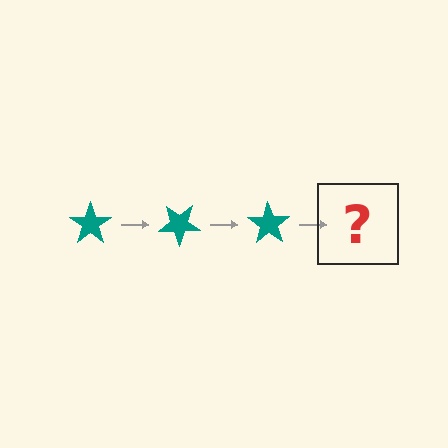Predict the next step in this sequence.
The next step is a teal star rotated 105 degrees.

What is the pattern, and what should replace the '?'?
The pattern is that the star rotates 35 degrees each step. The '?' should be a teal star rotated 105 degrees.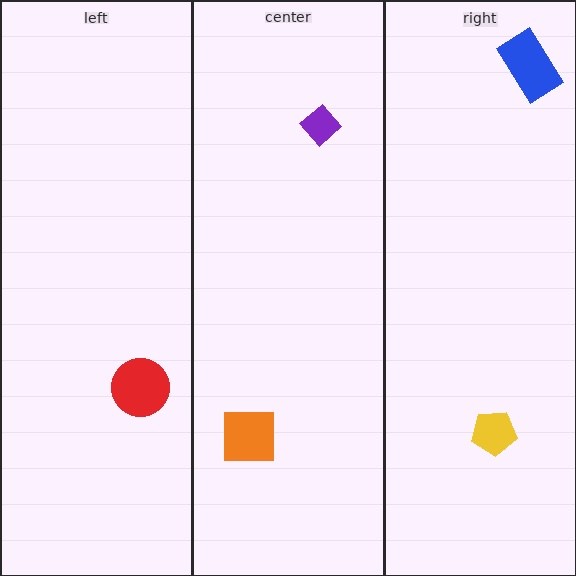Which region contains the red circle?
The left region.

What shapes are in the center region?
The purple diamond, the orange square.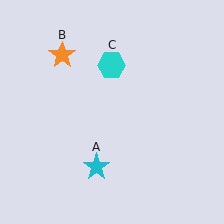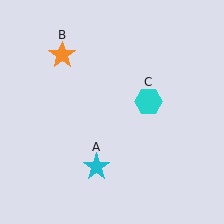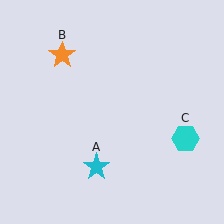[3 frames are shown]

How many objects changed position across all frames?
1 object changed position: cyan hexagon (object C).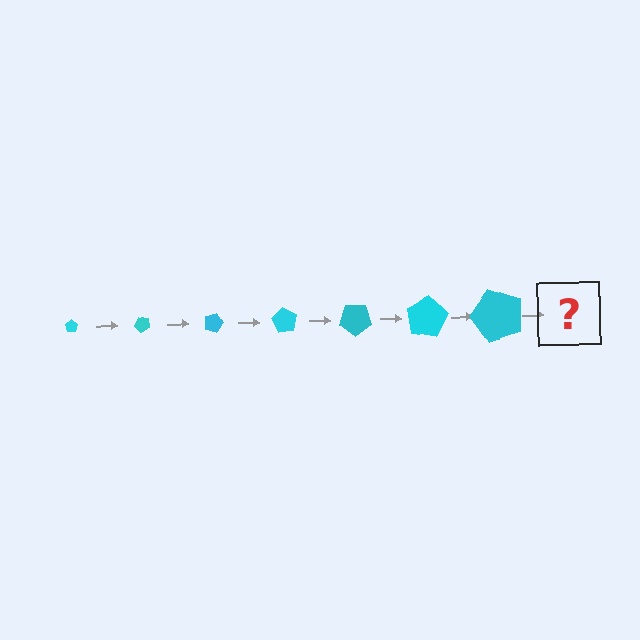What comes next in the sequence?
The next element should be a pentagon, larger than the previous one and rotated 315 degrees from the start.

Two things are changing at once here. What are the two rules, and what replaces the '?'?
The two rules are that the pentagon grows larger each step and it rotates 45 degrees each step. The '?' should be a pentagon, larger than the previous one and rotated 315 degrees from the start.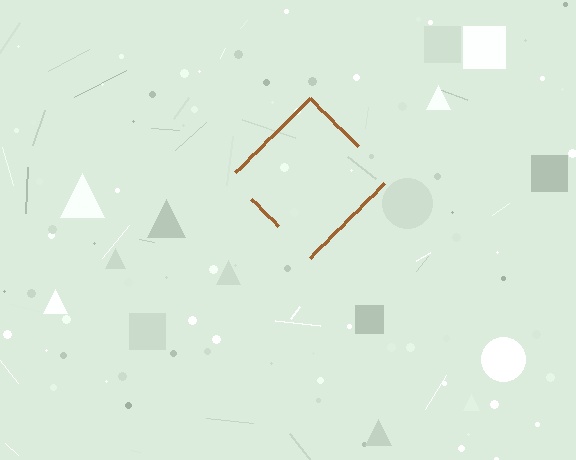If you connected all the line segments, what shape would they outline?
They would outline a diamond.